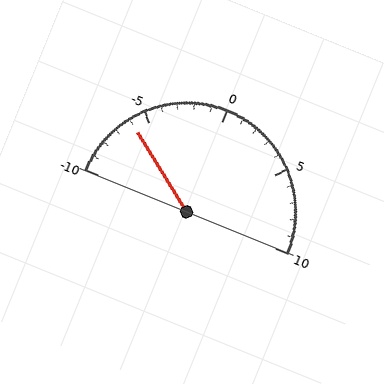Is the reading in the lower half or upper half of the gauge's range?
The reading is in the lower half of the range (-10 to 10).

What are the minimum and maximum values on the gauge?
The gauge ranges from -10 to 10.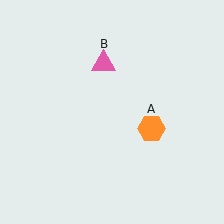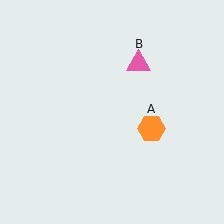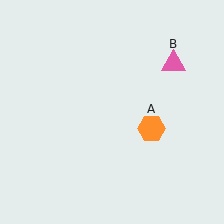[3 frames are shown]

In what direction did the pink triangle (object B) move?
The pink triangle (object B) moved right.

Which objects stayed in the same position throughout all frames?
Orange hexagon (object A) remained stationary.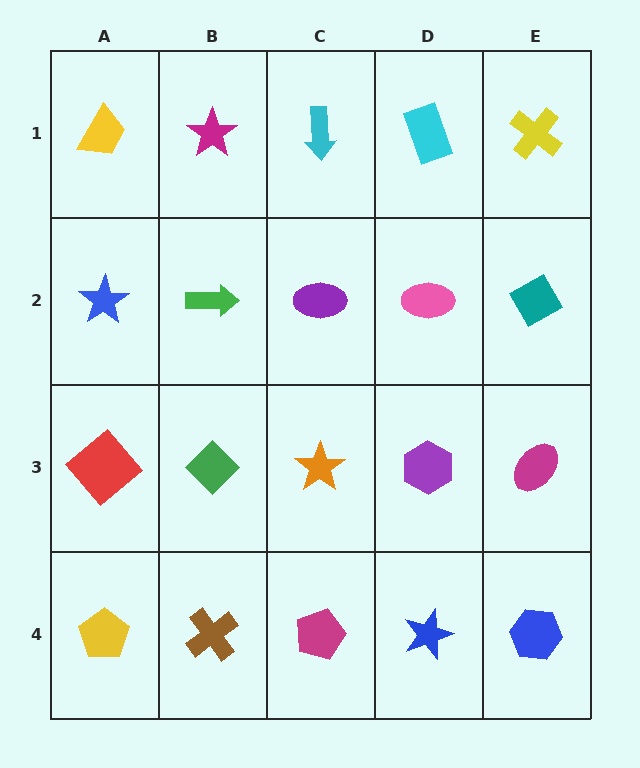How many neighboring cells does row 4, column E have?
2.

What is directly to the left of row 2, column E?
A pink ellipse.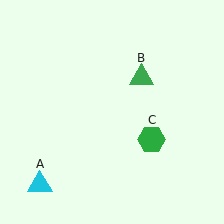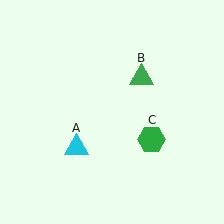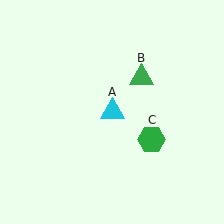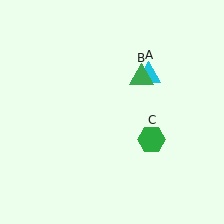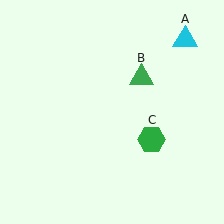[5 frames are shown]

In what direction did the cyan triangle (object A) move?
The cyan triangle (object A) moved up and to the right.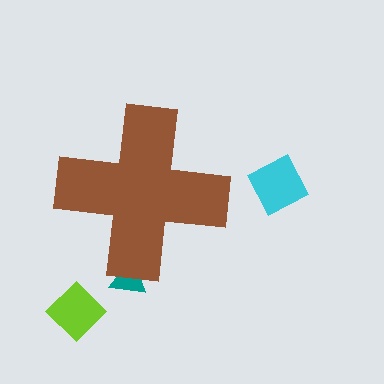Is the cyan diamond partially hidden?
No, the cyan diamond is fully visible.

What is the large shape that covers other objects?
A brown cross.